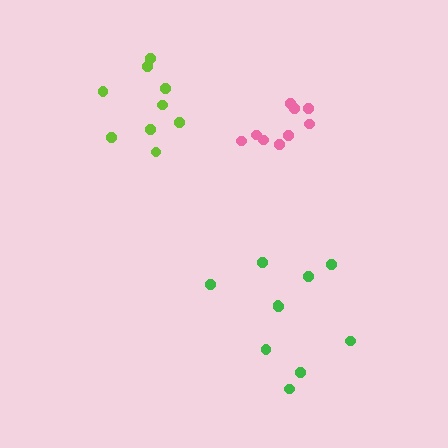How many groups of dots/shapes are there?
There are 3 groups.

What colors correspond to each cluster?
The clusters are colored: green, lime, pink.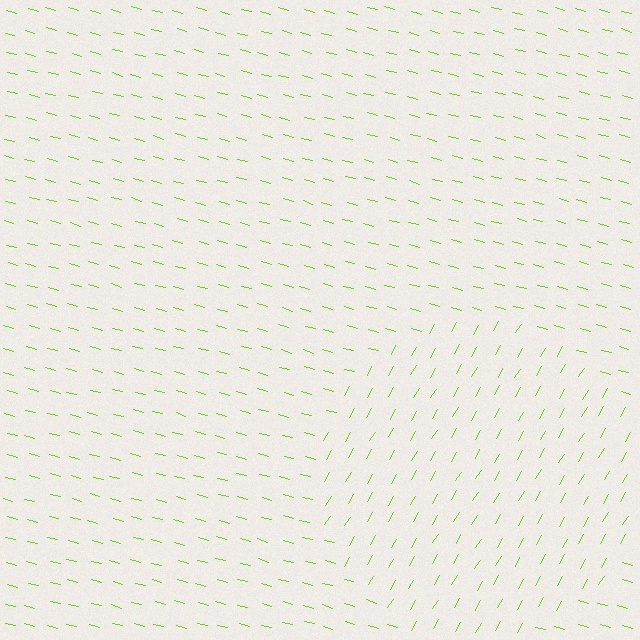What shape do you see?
I see a circle.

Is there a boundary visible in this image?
Yes, there is a texture boundary formed by a change in line orientation.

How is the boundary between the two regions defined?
The boundary is defined purely by a change in line orientation (approximately 75 degrees difference). All lines are the same color and thickness.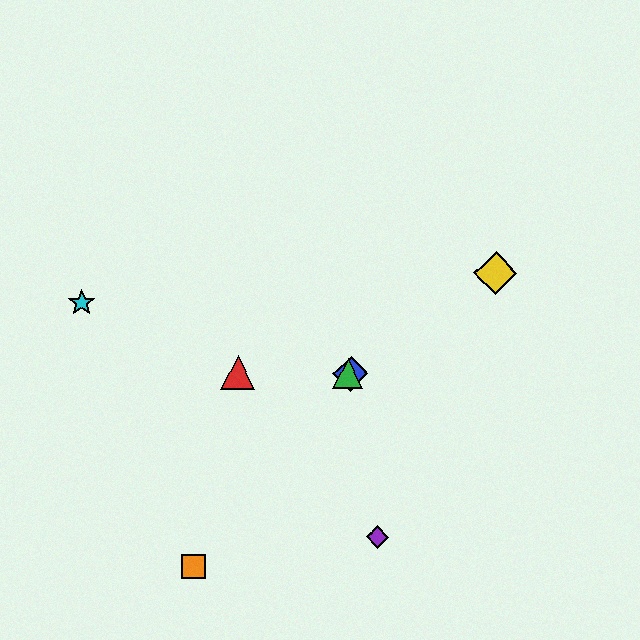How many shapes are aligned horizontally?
3 shapes (the red triangle, the blue diamond, the green triangle) are aligned horizontally.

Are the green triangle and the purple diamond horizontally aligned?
No, the green triangle is at y≈374 and the purple diamond is at y≈537.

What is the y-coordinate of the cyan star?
The cyan star is at y≈303.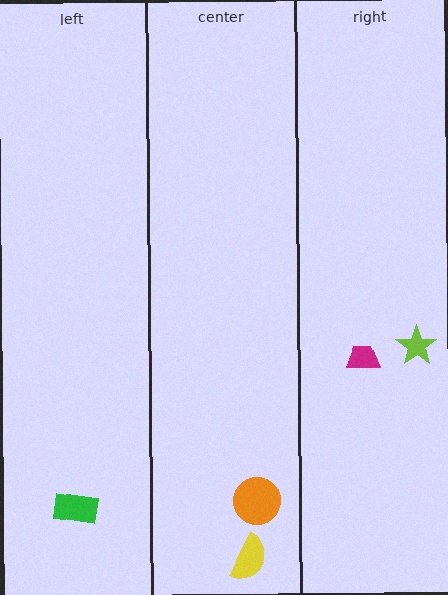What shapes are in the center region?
The yellow semicircle, the orange circle.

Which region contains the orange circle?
The center region.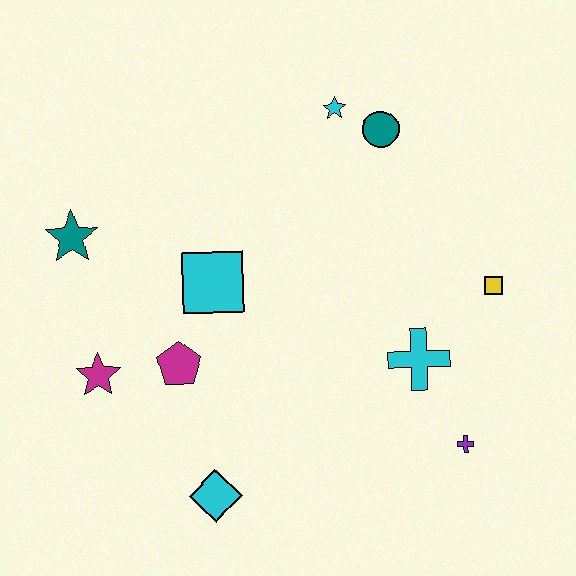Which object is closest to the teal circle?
The cyan star is closest to the teal circle.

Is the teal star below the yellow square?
No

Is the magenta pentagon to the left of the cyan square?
Yes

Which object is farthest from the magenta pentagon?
The yellow square is farthest from the magenta pentagon.